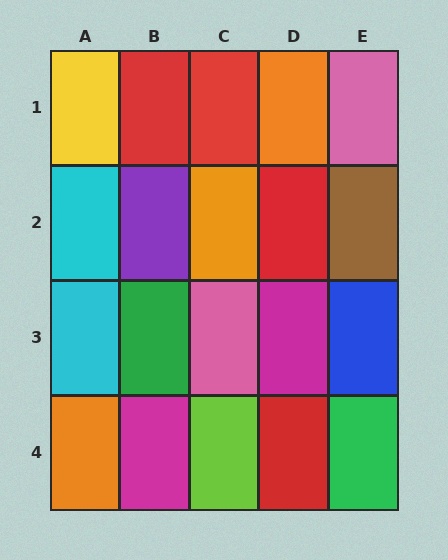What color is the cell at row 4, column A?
Orange.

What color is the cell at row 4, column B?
Magenta.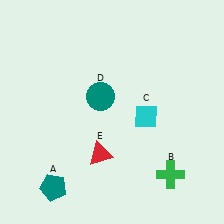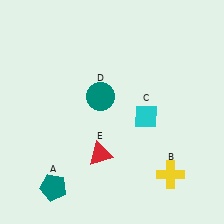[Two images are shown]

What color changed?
The cross (B) changed from green in Image 1 to yellow in Image 2.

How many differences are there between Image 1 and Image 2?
There is 1 difference between the two images.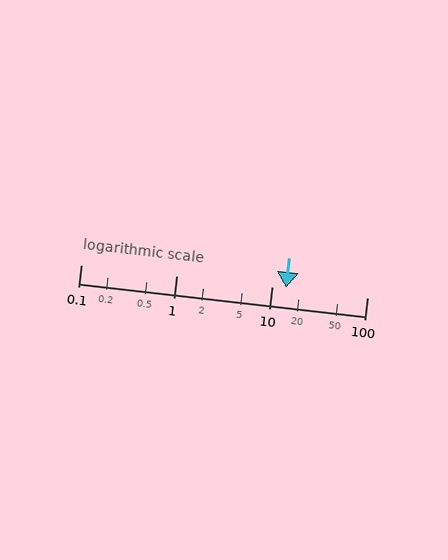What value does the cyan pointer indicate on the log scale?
The pointer indicates approximately 14.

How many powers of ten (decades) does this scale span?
The scale spans 3 decades, from 0.1 to 100.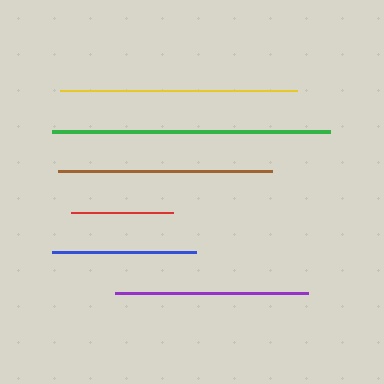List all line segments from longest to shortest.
From longest to shortest: green, yellow, brown, purple, blue, red.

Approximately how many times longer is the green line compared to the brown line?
The green line is approximately 1.3 times the length of the brown line.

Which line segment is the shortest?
The red line is the shortest at approximately 102 pixels.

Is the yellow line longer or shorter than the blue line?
The yellow line is longer than the blue line.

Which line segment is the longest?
The green line is the longest at approximately 279 pixels.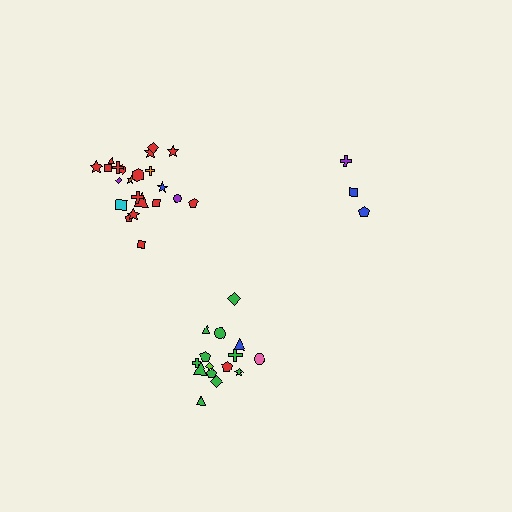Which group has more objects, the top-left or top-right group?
The top-left group.